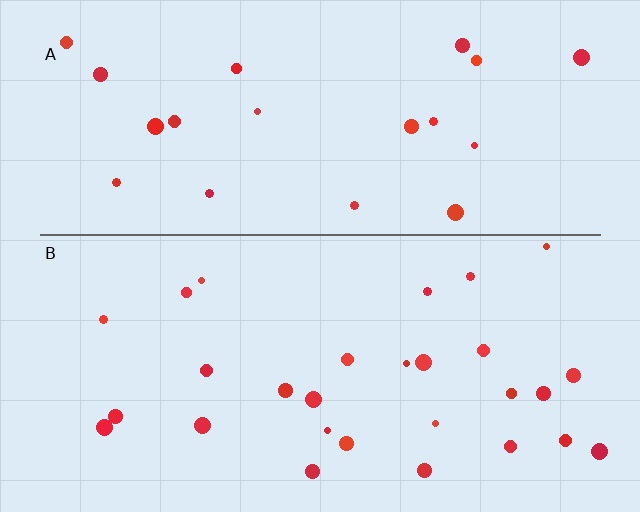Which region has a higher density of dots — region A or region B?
B (the bottom).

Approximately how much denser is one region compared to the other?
Approximately 1.4× — region B over region A.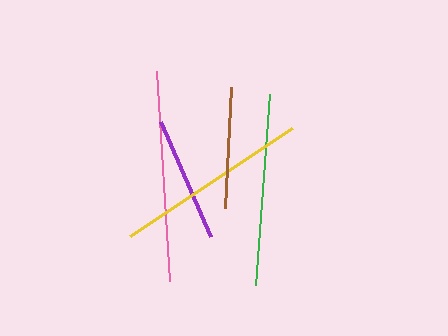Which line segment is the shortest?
The brown line is the shortest at approximately 122 pixels.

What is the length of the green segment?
The green segment is approximately 192 pixels long.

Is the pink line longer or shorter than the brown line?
The pink line is longer than the brown line.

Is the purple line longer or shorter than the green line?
The green line is longer than the purple line.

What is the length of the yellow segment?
The yellow segment is approximately 195 pixels long.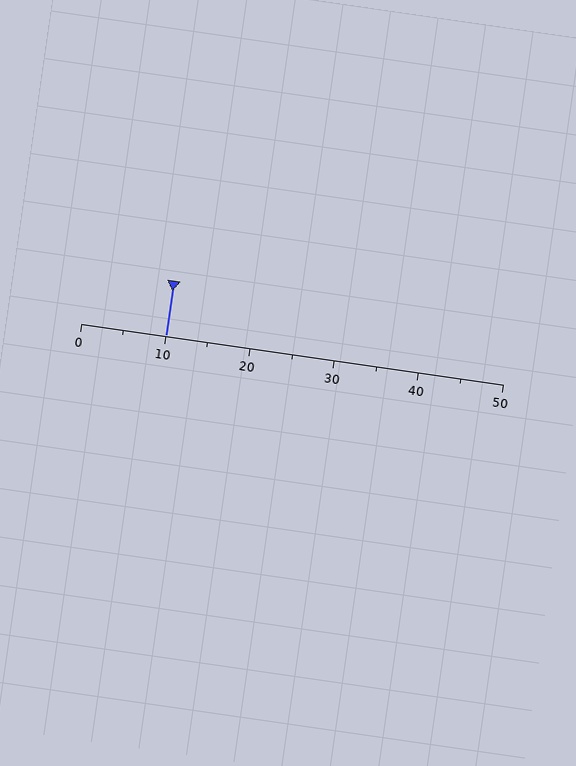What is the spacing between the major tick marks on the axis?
The major ticks are spaced 10 apart.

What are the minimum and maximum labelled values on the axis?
The axis runs from 0 to 50.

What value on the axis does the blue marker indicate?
The marker indicates approximately 10.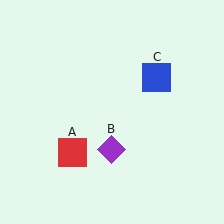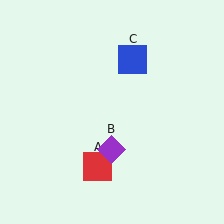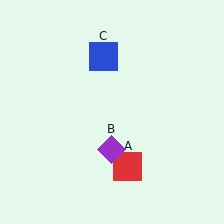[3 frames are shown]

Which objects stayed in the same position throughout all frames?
Purple diamond (object B) remained stationary.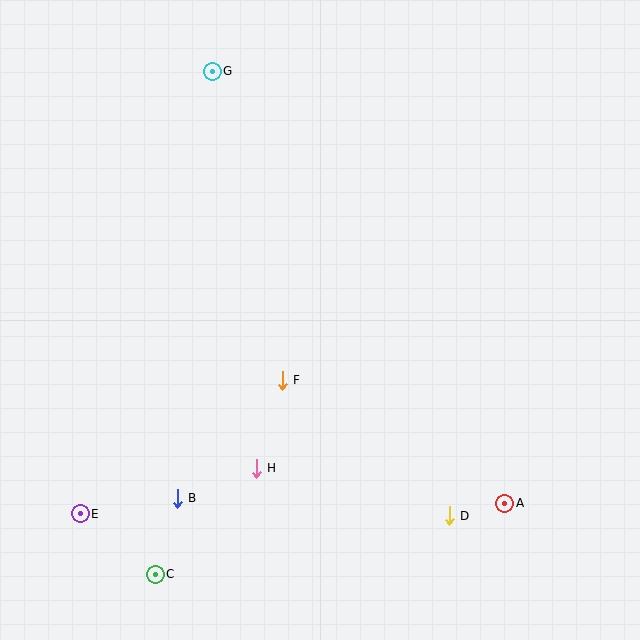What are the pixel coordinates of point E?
Point E is at (80, 514).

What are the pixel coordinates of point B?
Point B is at (177, 498).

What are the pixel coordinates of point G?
Point G is at (212, 71).